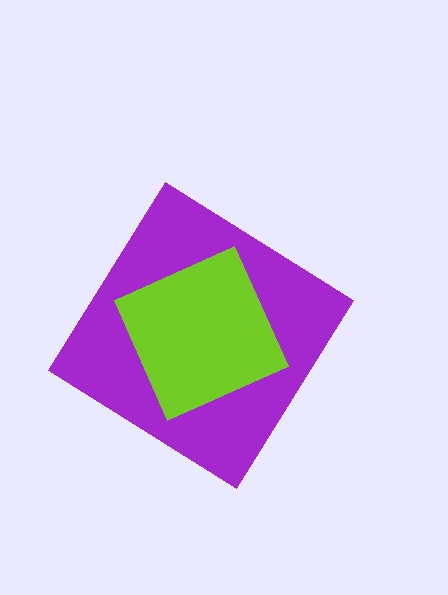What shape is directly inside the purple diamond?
The lime square.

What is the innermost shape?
The lime square.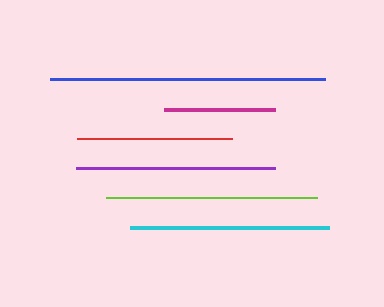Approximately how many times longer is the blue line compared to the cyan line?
The blue line is approximately 1.4 times the length of the cyan line.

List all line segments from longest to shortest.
From longest to shortest: blue, lime, cyan, purple, red, magenta.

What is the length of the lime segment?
The lime segment is approximately 211 pixels long.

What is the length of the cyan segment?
The cyan segment is approximately 199 pixels long.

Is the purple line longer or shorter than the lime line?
The lime line is longer than the purple line.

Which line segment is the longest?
The blue line is the longest at approximately 275 pixels.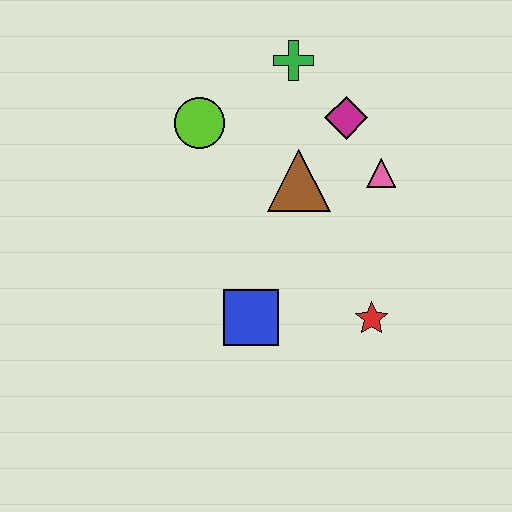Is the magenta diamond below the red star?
No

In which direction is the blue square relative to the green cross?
The blue square is below the green cross.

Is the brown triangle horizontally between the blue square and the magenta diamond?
Yes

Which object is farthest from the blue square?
The green cross is farthest from the blue square.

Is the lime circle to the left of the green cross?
Yes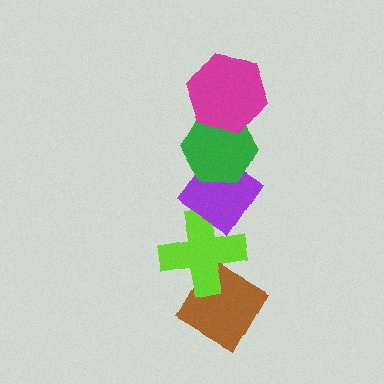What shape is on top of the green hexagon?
The magenta hexagon is on top of the green hexagon.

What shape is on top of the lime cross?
The purple diamond is on top of the lime cross.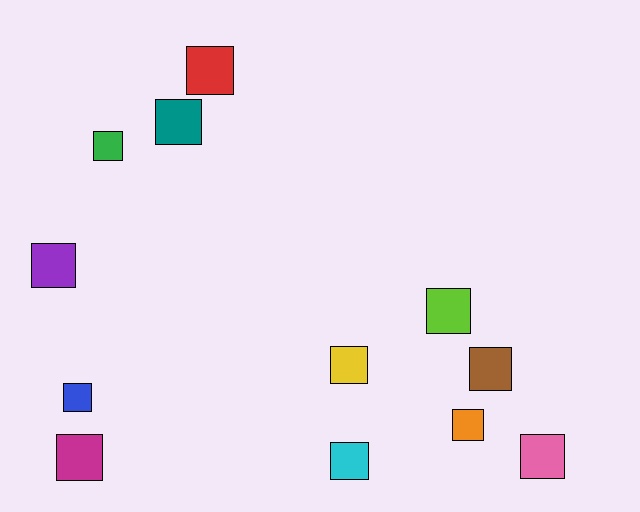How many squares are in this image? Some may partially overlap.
There are 12 squares.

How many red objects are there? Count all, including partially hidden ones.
There is 1 red object.